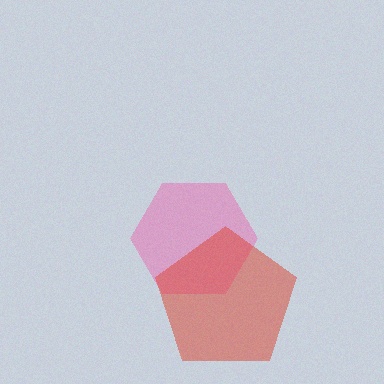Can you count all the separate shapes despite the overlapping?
Yes, there are 2 separate shapes.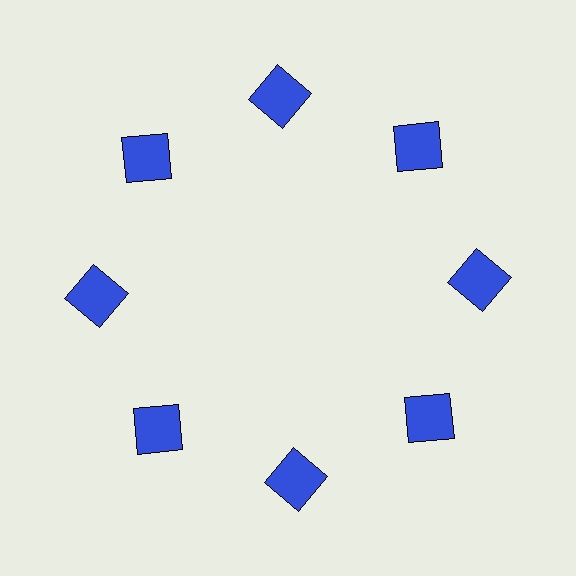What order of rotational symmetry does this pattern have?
This pattern has 8-fold rotational symmetry.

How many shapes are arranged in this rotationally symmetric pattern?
There are 8 shapes, arranged in 8 groups of 1.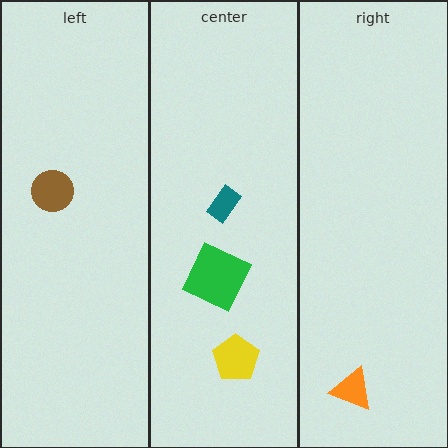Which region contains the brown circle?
The left region.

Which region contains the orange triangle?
The right region.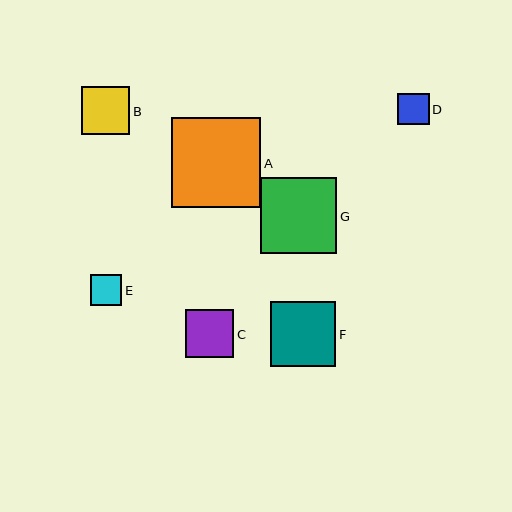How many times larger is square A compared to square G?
Square A is approximately 1.2 times the size of square G.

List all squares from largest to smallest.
From largest to smallest: A, G, F, C, B, D, E.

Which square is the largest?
Square A is the largest with a size of approximately 89 pixels.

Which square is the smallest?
Square E is the smallest with a size of approximately 31 pixels.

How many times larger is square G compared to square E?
Square G is approximately 2.5 times the size of square E.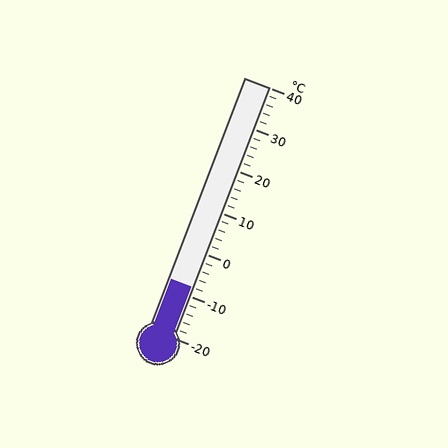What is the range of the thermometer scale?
The thermometer scale ranges from -20°C to 40°C.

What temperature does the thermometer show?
The thermometer shows approximately -8°C.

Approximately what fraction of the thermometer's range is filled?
The thermometer is filled to approximately 20% of its range.